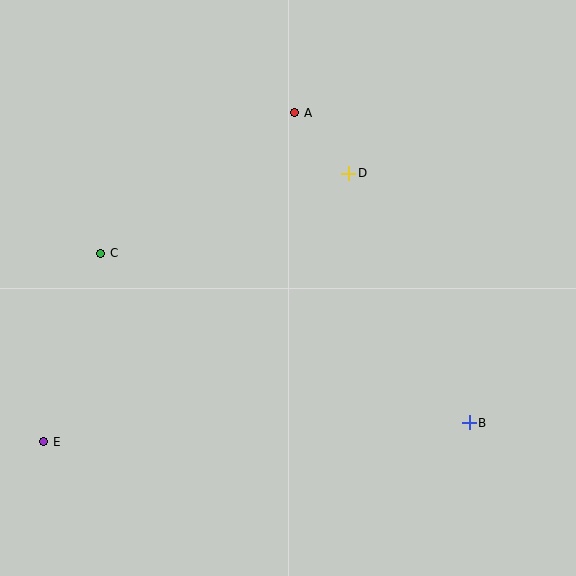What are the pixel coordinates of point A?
Point A is at (295, 113).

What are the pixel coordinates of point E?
Point E is at (44, 442).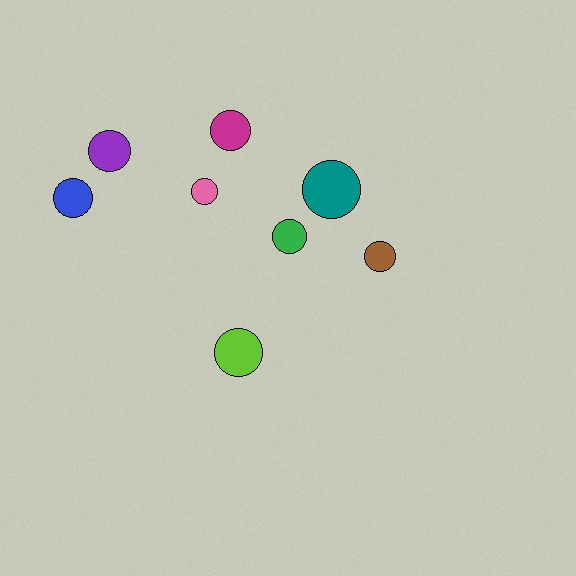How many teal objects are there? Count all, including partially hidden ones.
There is 1 teal object.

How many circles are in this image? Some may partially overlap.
There are 8 circles.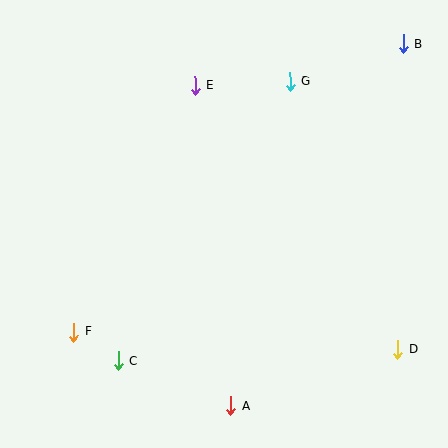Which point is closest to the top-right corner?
Point B is closest to the top-right corner.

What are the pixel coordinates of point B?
Point B is at (404, 44).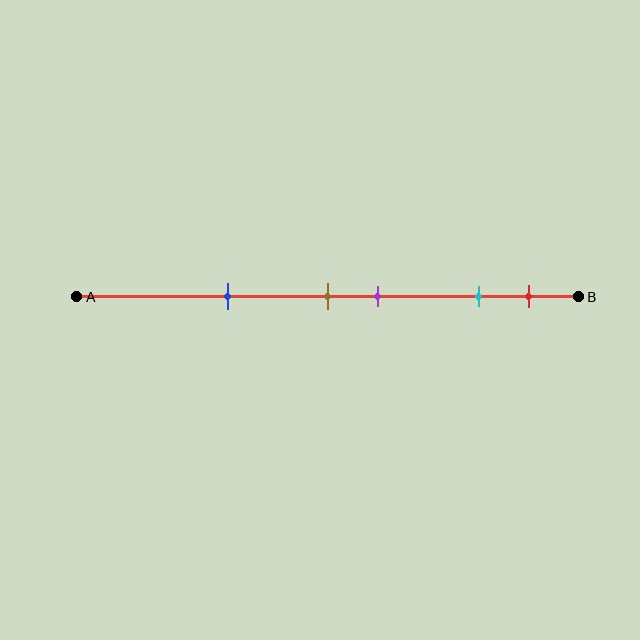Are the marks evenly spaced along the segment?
No, the marks are not evenly spaced.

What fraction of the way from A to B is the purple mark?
The purple mark is approximately 60% (0.6) of the way from A to B.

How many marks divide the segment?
There are 5 marks dividing the segment.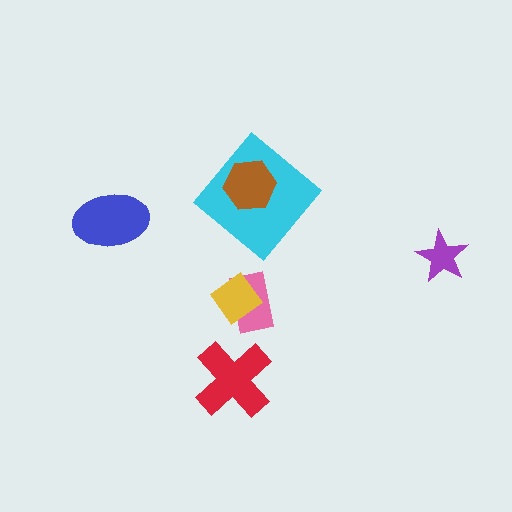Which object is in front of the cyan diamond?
The brown hexagon is in front of the cyan diamond.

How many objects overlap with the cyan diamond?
1 object overlaps with the cyan diamond.